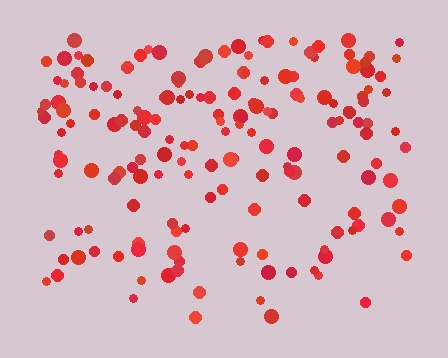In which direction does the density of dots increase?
From bottom to top, with the top side densest.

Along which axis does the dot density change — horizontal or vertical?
Vertical.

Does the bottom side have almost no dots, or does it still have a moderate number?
Still a moderate number, just noticeably fewer than the top.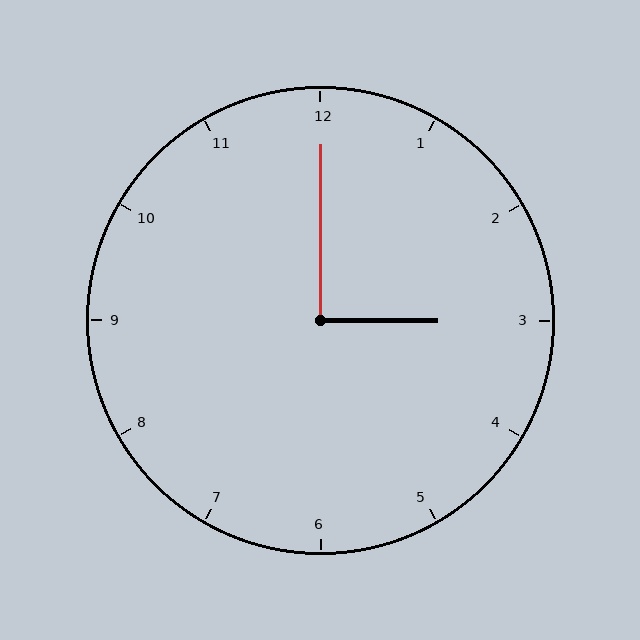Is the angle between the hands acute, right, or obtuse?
It is right.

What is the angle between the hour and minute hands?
Approximately 90 degrees.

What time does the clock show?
3:00.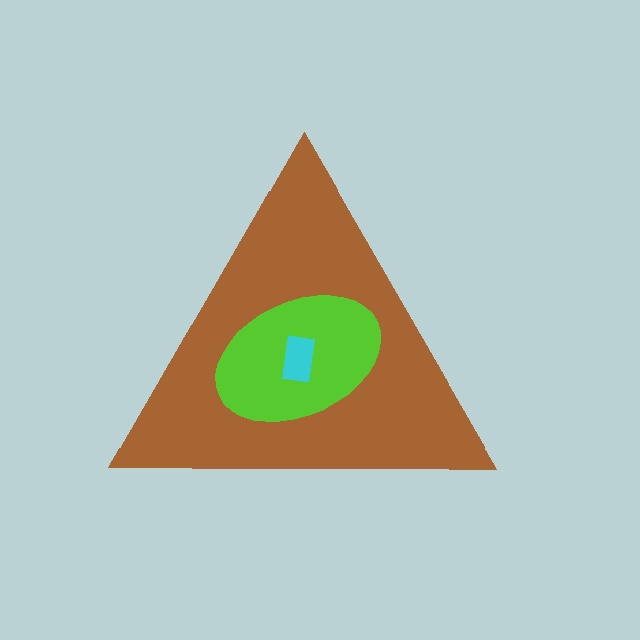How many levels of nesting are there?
3.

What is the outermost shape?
The brown triangle.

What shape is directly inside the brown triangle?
The lime ellipse.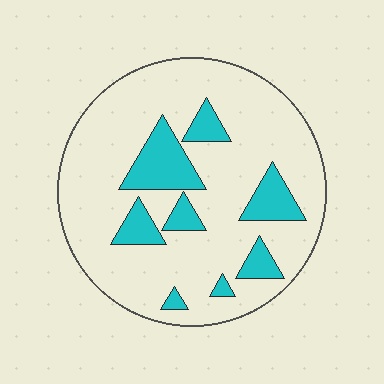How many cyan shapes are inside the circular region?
8.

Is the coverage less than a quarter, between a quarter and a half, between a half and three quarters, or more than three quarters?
Less than a quarter.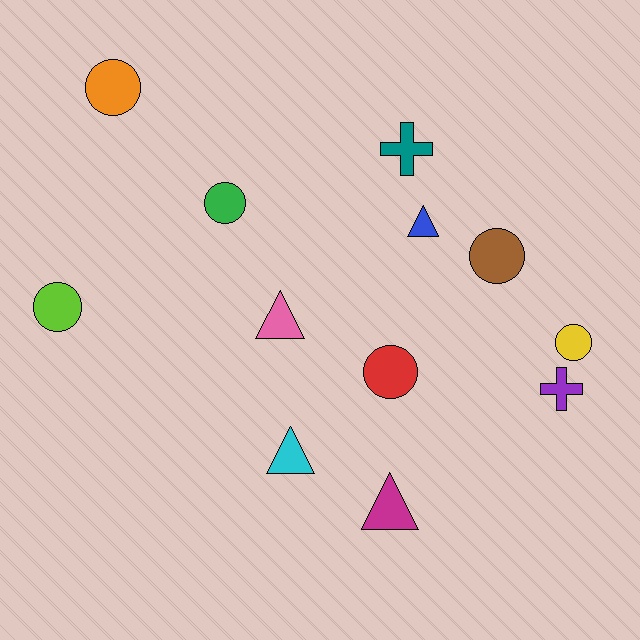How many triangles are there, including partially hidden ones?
There are 4 triangles.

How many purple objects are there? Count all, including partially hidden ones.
There is 1 purple object.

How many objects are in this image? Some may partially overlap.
There are 12 objects.